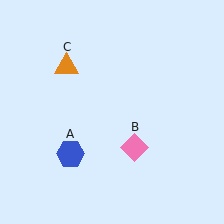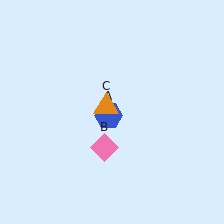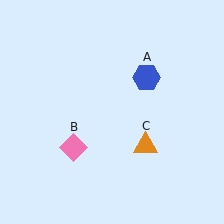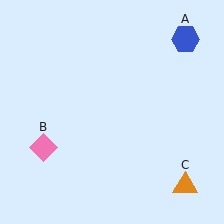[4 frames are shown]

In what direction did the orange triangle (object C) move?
The orange triangle (object C) moved down and to the right.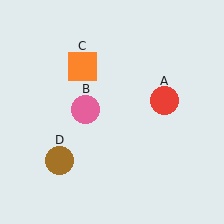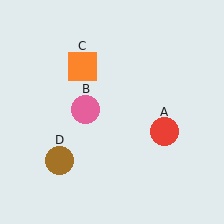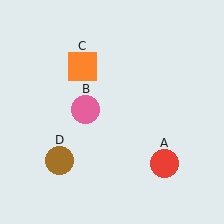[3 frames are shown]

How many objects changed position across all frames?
1 object changed position: red circle (object A).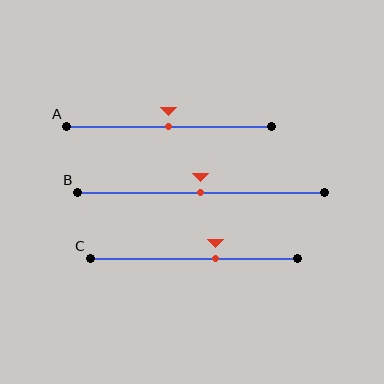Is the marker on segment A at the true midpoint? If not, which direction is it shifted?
Yes, the marker on segment A is at the true midpoint.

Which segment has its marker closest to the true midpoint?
Segment A has its marker closest to the true midpoint.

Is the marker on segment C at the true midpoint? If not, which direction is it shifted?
No, the marker on segment C is shifted to the right by about 10% of the segment length.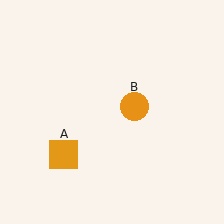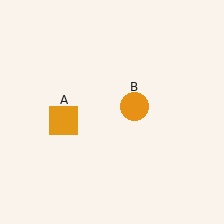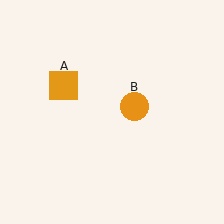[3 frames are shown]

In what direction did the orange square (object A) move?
The orange square (object A) moved up.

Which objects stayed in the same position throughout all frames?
Orange circle (object B) remained stationary.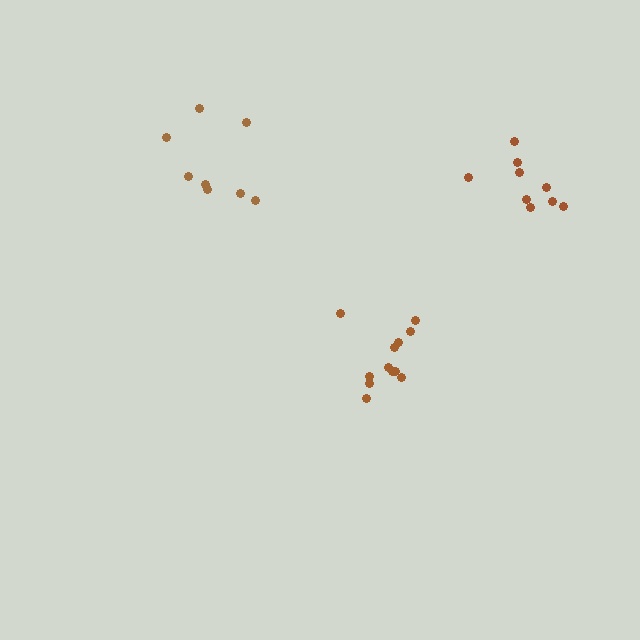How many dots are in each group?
Group 1: 12 dots, Group 2: 9 dots, Group 3: 8 dots (29 total).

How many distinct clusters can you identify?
There are 3 distinct clusters.